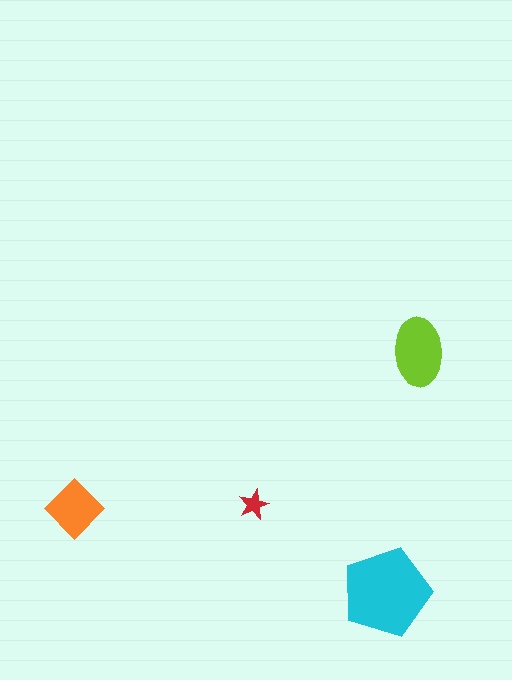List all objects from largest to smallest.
The cyan pentagon, the lime ellipse, the orange diamond, the red star.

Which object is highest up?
The lime ellipse is topmost.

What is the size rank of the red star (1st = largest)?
4th.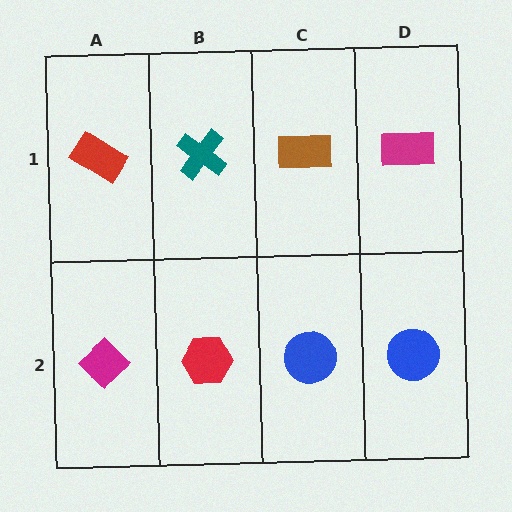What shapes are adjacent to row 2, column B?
A teal cross (row 1, column B), a magenta diamond (row 2, column A), a blue circle (row 2, column C).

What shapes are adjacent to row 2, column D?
A magenta rectangle (row 1, column D), a blue circle (row 2, column C).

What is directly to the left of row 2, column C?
A red hexagon.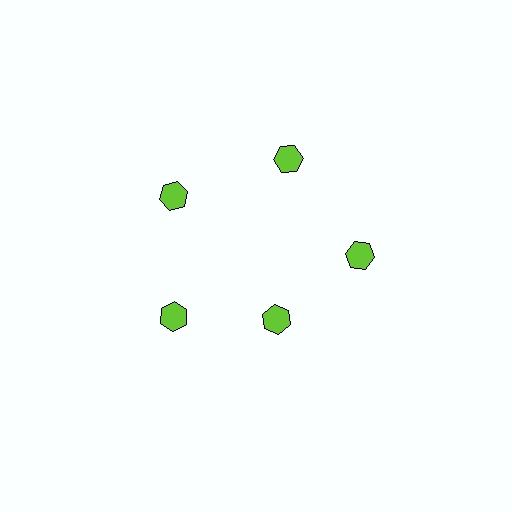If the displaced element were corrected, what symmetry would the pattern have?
It would have 5-fold rotational symmetry — the pattern would map onto itself every 72 degrees.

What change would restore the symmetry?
The symmetry would be restored by moving it outward, back onto the ring so that all 5 hexagons sit at equal angles and equal distance from the center.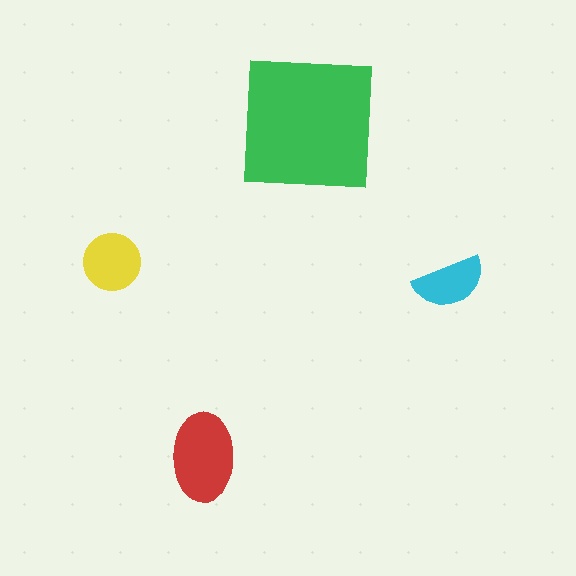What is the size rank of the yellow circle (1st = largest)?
3rd.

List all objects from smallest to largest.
The cyan semicircle, the yellow circle, the red ellipse, the green square.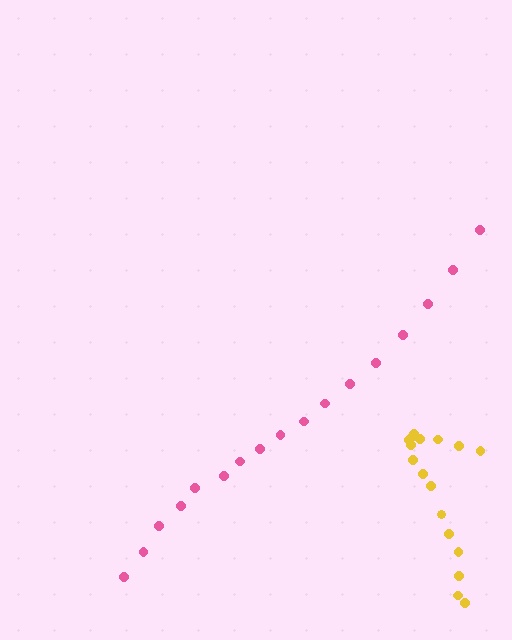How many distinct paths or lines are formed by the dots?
There are 2 distinct paths.